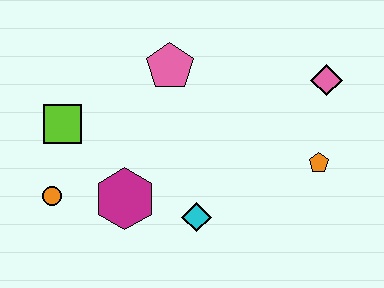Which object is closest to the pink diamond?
The orange pentagon is closest to the pink diamond.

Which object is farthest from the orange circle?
The pink diamond is farthest from the orange circle.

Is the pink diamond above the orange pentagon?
Yes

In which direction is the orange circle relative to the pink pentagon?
The orange circle is below the pink pentagon.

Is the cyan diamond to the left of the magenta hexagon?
No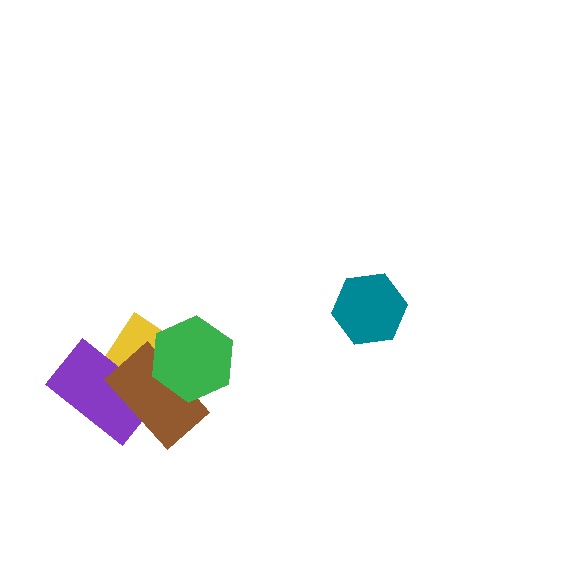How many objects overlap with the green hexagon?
2 objects overlap with the green hexagon.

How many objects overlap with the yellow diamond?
3 objects overlap with the yellow diamond.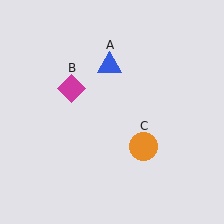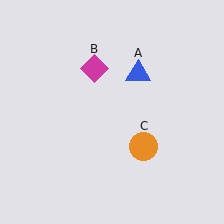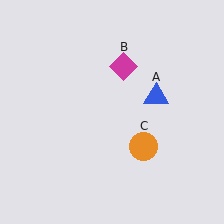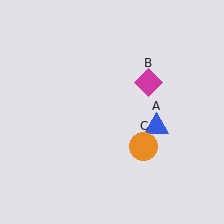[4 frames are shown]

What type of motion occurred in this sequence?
The blue triangle (object A), magenta diamond (object B) rotated clockwise around the center of the scene.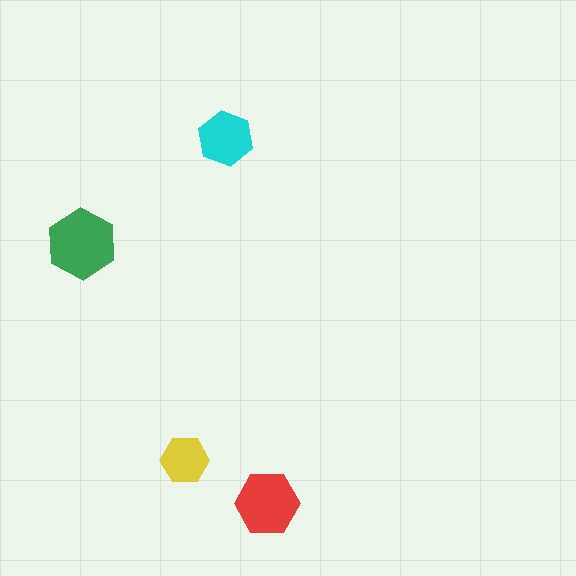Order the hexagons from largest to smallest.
the green one, the red one, the cyan one, the yellow one.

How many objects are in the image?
There are 4 objects in the image.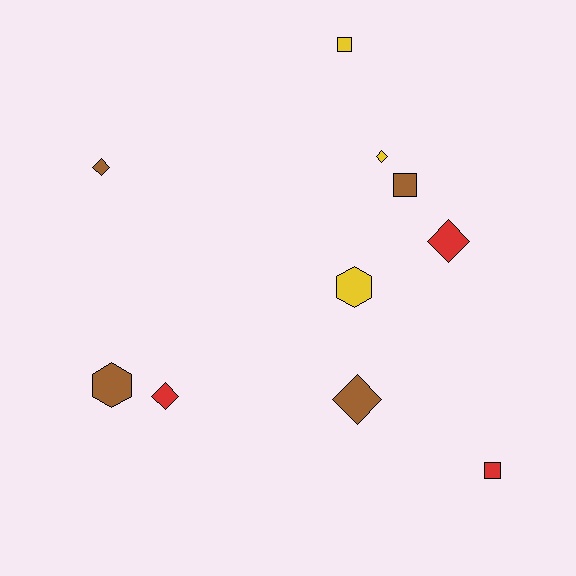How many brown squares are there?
There is 1 brown square.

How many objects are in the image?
There are 10 objects.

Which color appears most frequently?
Brown, with 4 objects.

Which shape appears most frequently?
Diamond, with 5 objects.